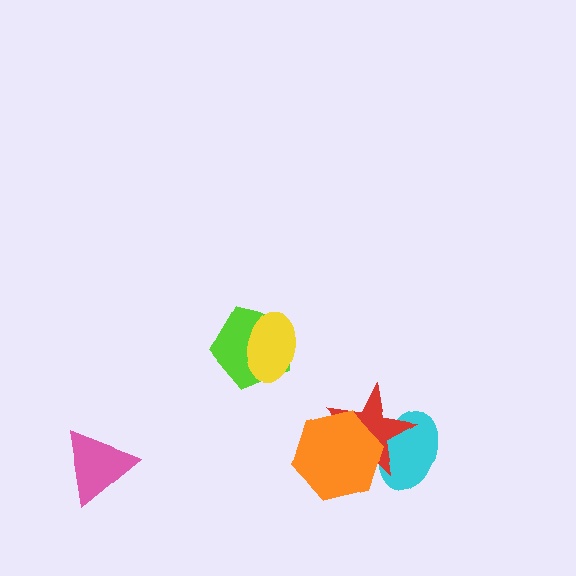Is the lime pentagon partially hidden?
Yes, it is partially covered by another shape.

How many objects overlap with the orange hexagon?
2 objects overlap with the orange hexagon.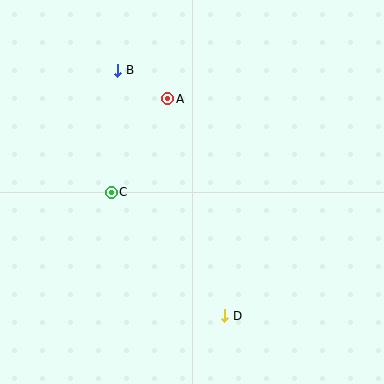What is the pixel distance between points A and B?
The distance between A and B is 57 pixels.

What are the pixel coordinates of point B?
Point B is at (118, 70).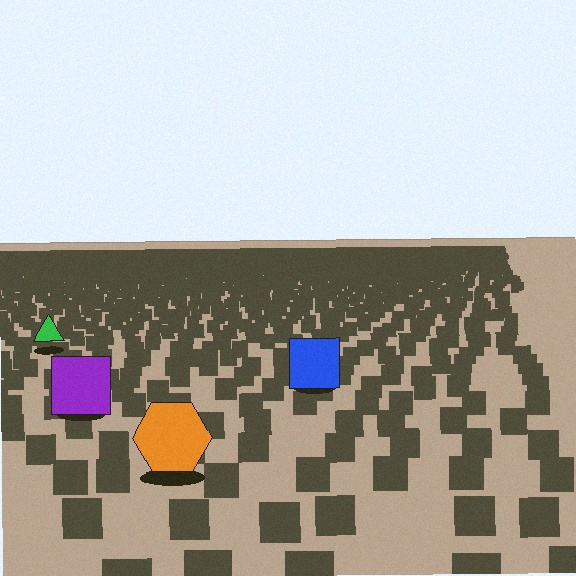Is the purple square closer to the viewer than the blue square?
Yes. The purple square is closer — you can tell from the texture gradient: the ground texture is coarser near it.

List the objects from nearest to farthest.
From nearest to farthest: the orange hexagon, the purple square, the blue square, the green triangle.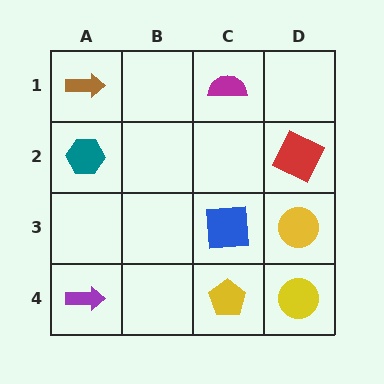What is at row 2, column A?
A teal hexagon.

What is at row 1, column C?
A magenta semicircle.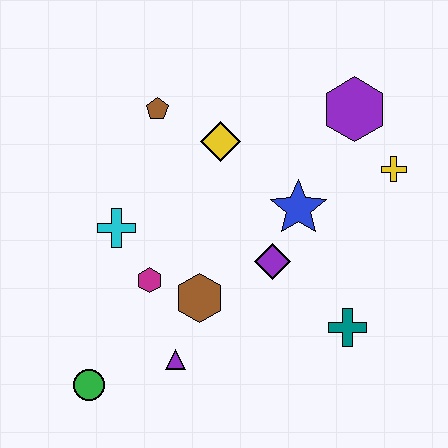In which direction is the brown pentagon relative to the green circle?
The brown pentagon is above the green circle.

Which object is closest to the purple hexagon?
The yellow cross is closest to the purple hexagon.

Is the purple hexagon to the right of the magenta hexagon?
Yes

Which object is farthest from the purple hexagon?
The green circle is farthest from the purple hexagon.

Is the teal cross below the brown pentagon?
Yes